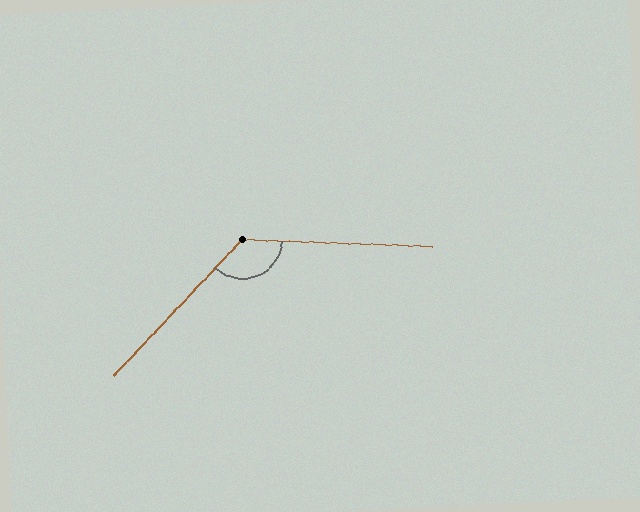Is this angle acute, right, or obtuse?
It is obtuse.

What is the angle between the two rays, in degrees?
Approximately 131 degrees.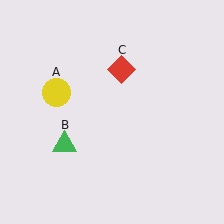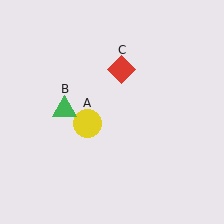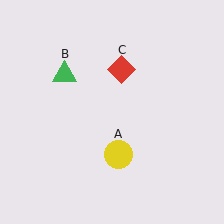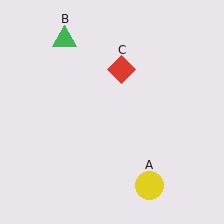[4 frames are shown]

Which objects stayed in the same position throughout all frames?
Red diamond (object C) remained stationary.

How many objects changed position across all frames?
2 objects changed position: yellow circle (object A), green triangle (object B).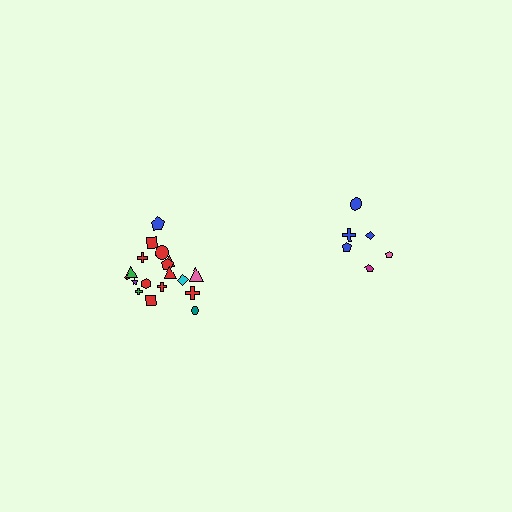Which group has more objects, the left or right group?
The left group.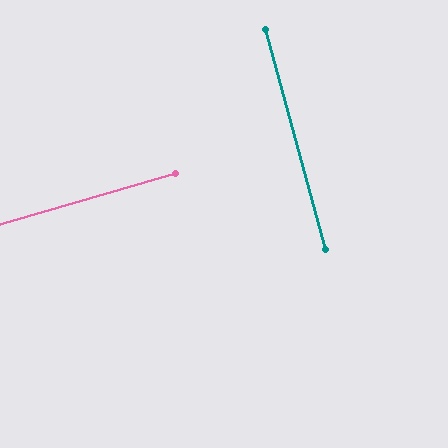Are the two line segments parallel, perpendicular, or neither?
Perpendicular — they meet at approximately 89°.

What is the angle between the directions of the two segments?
Approximately 89 degrees.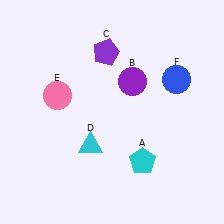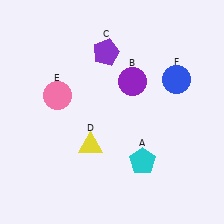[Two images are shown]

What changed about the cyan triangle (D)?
In Image 1, D is cyan. In Image 2, it changed to yellow.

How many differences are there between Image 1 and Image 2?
There is 1 difference between the two images.